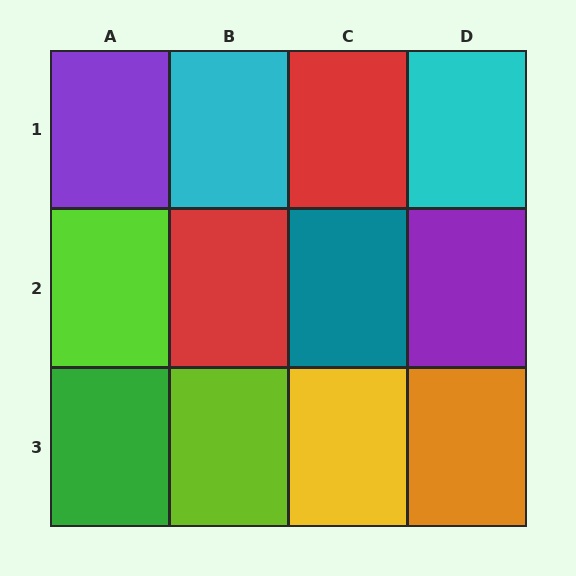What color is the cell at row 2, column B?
Red.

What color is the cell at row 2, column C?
Teal.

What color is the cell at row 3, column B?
Lime.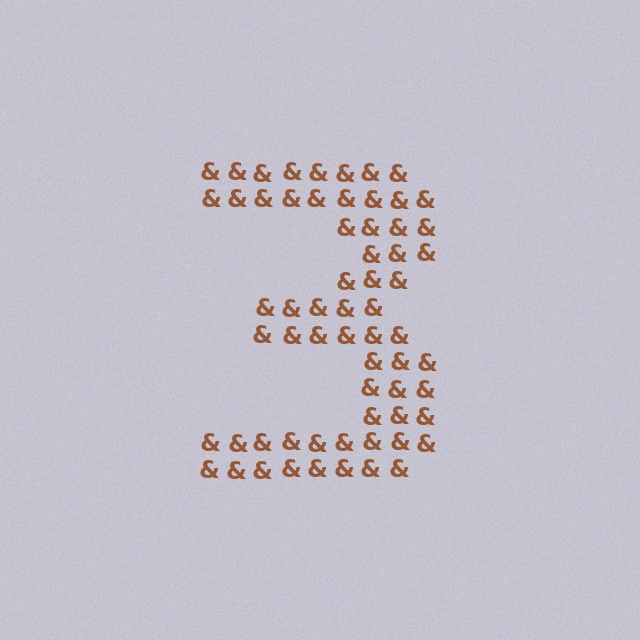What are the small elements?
The small elements are ampersands.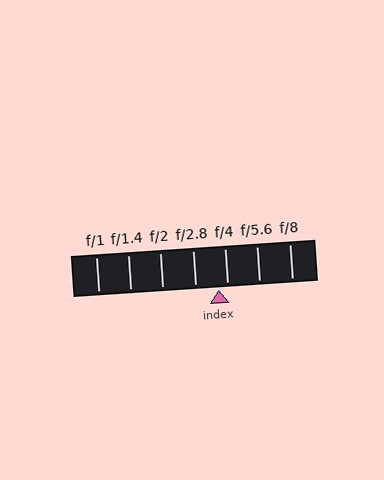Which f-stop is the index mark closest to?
The index mark is closest to f/4.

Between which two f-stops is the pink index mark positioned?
The index mark is between f/2.8 and f/4.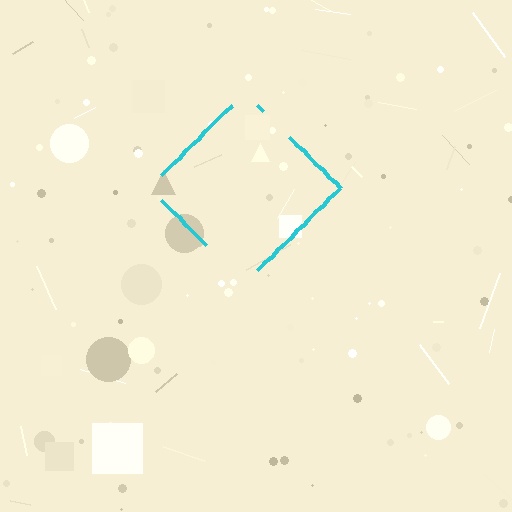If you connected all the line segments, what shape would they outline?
They would outline a diamond.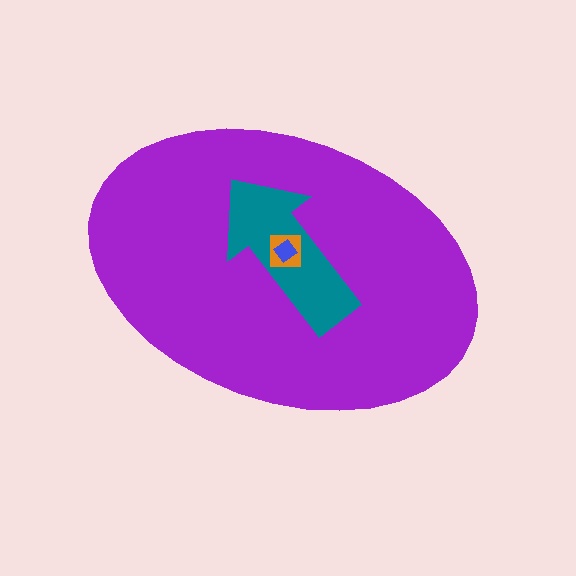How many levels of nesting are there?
4.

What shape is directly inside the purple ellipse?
The teal arrow.